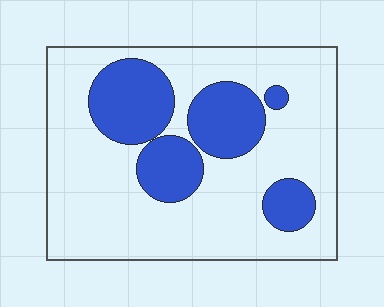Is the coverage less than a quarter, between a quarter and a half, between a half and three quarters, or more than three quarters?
Between a quarter and a half.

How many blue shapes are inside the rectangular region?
5.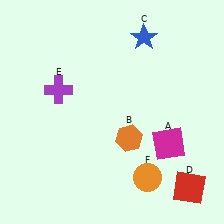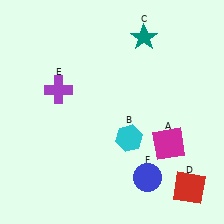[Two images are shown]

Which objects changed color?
B changed from orange to cyan. C changed from blue to teal. F changed from orange to blue.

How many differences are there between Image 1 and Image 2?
There are 3 differences between the two images.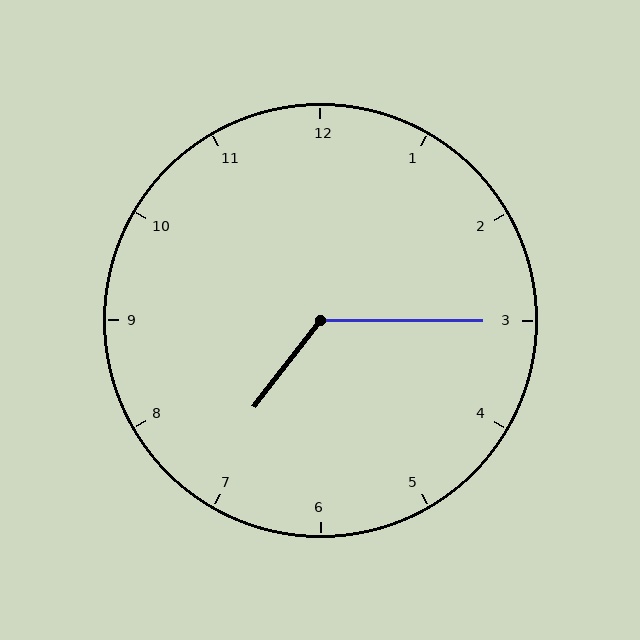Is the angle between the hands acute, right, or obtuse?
It is obtuse.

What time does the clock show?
7:15.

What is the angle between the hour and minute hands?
Approximately 128 degrees.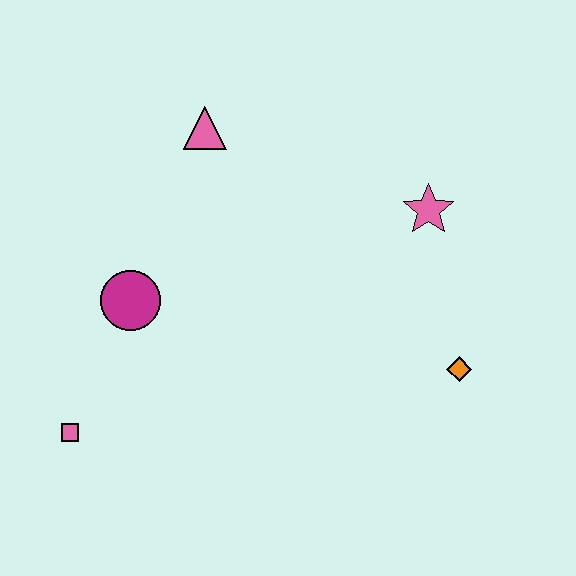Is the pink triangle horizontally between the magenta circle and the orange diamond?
Yes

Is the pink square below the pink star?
Yes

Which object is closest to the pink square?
The magenta circle is closest to the pink square.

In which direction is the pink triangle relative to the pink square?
The pink triangle is above the pink square.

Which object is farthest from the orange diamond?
The pink square is farthest from the orange diamond.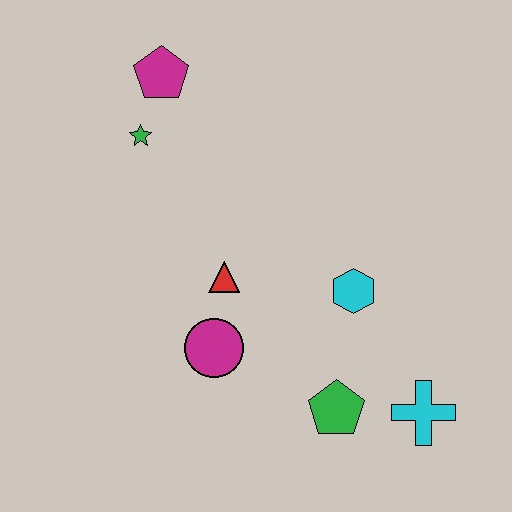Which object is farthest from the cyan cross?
The magenta pentagon is farthest from the cyan cross.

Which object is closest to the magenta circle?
The red triangle is closest to the magenta circle.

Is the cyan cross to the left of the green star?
No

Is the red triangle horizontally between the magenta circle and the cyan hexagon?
Yes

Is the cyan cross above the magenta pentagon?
No